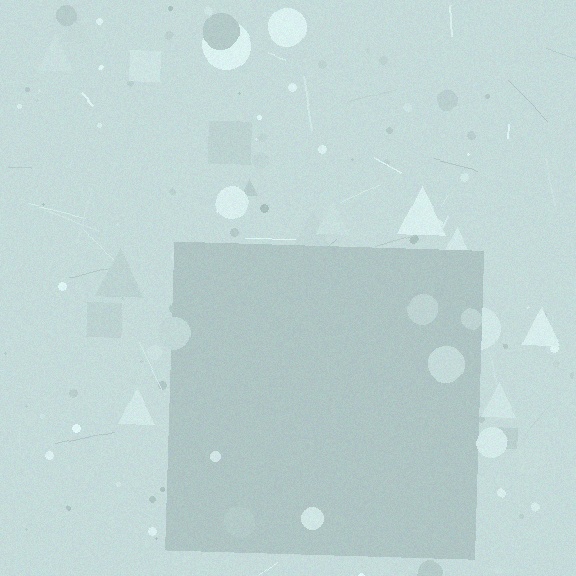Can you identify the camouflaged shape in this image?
The camouflaged shape is a square.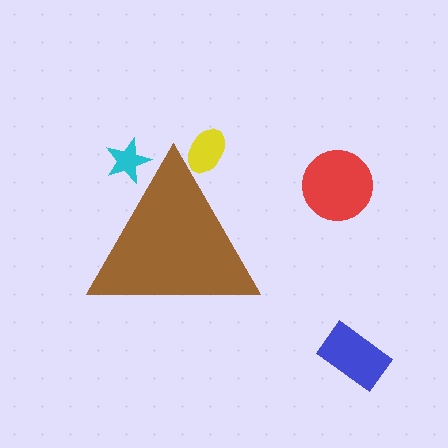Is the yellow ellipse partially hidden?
Yes, the yellow ellipse is partially hidden behind the brown triangle.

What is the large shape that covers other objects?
A brown triangle.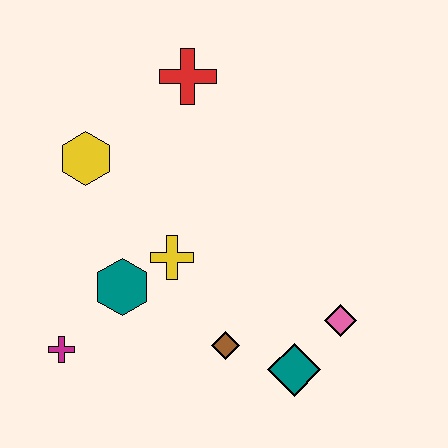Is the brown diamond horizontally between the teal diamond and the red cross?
Yes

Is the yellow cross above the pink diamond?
Yes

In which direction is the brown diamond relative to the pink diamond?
The brown diamond is to the left of the pink diamond.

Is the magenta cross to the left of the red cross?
Yes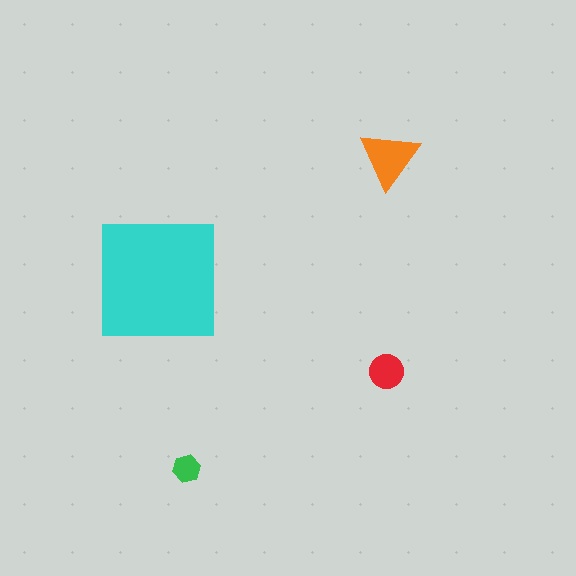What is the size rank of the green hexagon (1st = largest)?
4th.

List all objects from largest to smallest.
The cyan square, the orange triangle, the red circle, the green hexagon.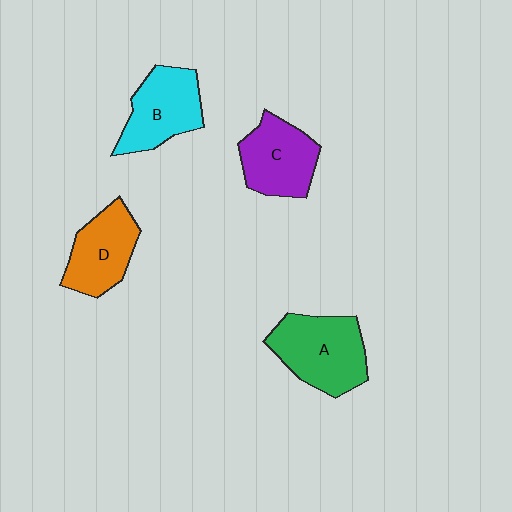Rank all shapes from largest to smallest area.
From largest to smallest: A (green), B (cyan), C (purple), D (orange).